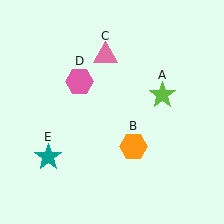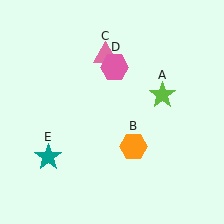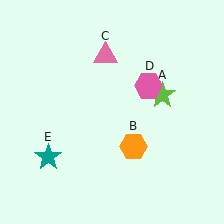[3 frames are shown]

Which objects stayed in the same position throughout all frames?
Lime star (object A) and orange hexagon (object B) and pink triangle (object C) and teal star (object E) remained stationary.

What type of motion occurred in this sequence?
The pink hexagon (object D) rotated clockwise around the center of the scene.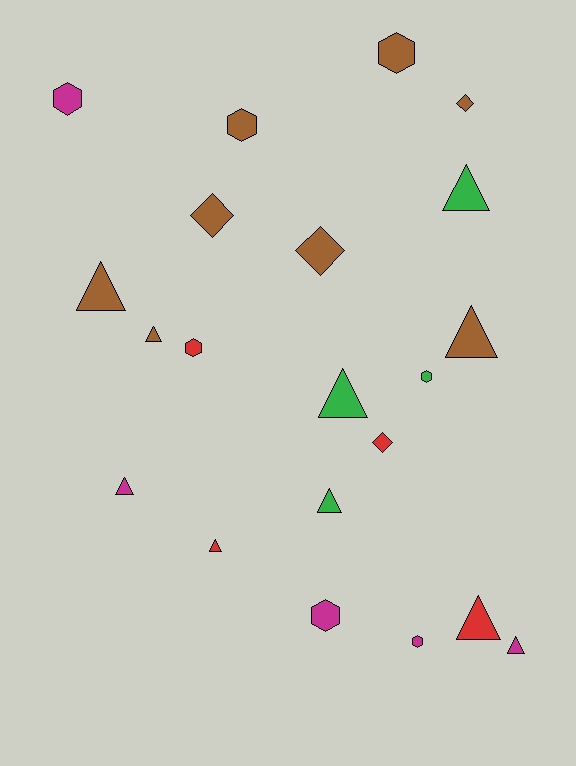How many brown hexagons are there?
There are 2 brown hexagons.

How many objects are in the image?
There are 21 objects.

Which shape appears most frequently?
Triangle, with 10 objects.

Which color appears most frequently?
Brown, with 8 objects.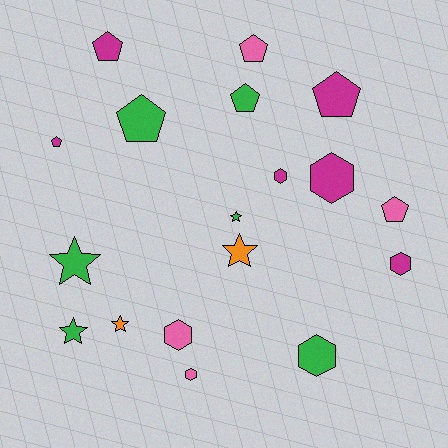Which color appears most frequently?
Magenta, with 6 objects.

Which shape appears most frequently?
Pentagon, with 7 objects.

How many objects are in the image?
There are 18 objects.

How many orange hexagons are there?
There are no orange hexagons.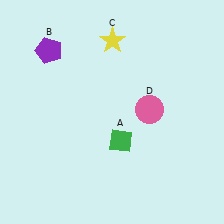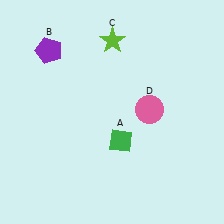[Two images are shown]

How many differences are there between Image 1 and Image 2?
There is 1 difference between the two images.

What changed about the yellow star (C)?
In Image 1, C is yellow. In Image 2, it changed to lime.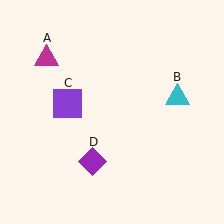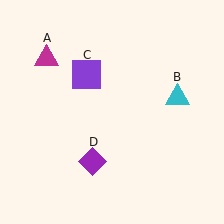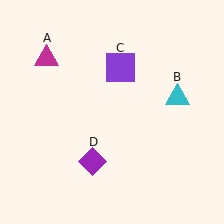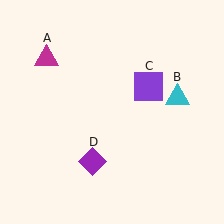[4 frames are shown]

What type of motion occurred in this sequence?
The purple square (object C) rotated clockwise around the center of the scene.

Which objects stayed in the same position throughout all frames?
Magenta triangle (object A) and cyan triangle (object B) and purple diamond (object D) remained stationary.